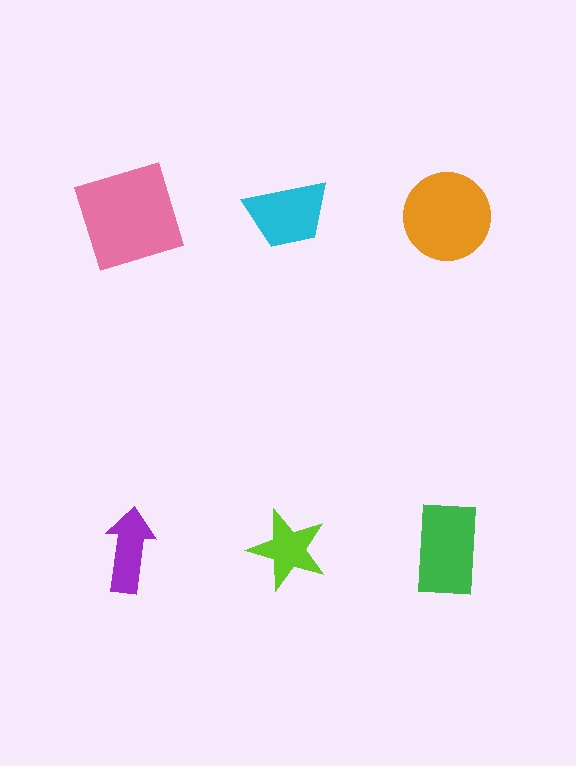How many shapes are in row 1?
3 shapes.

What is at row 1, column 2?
A cyan trapezoid.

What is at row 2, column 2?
A lime star.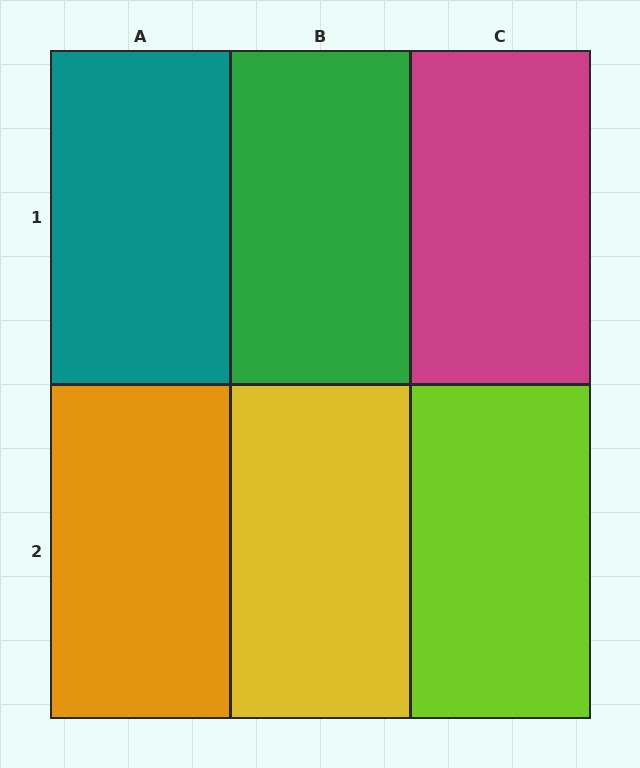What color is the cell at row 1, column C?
Magenta.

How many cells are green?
1 cell is green.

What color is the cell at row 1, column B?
Green.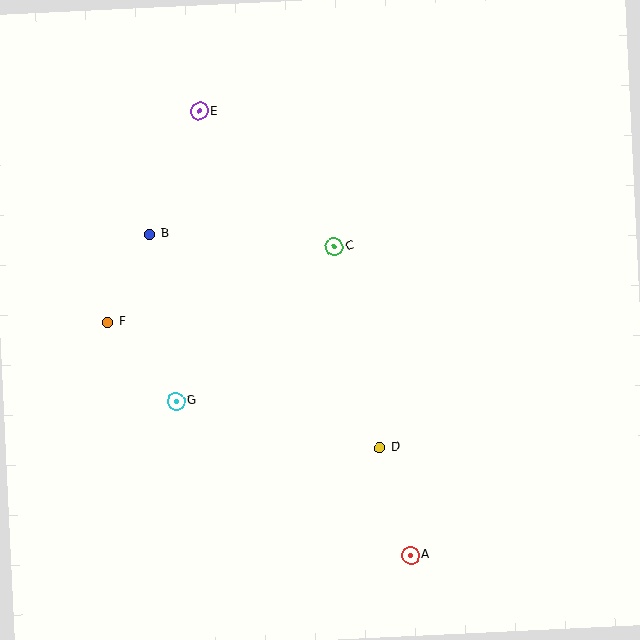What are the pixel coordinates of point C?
Point C is at (334, 247).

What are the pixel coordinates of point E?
Point E is at (199, 111).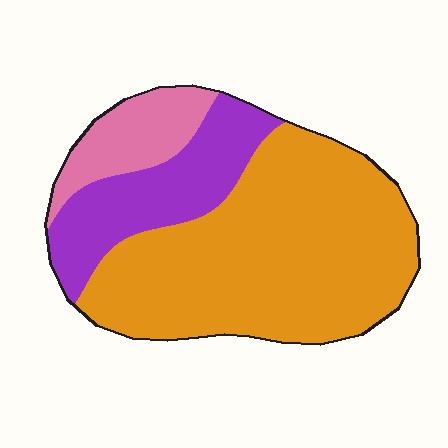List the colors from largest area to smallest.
From largest to smallest: orange, purple, pink.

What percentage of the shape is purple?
Purple takes up about one quarter (1/4) of the shape.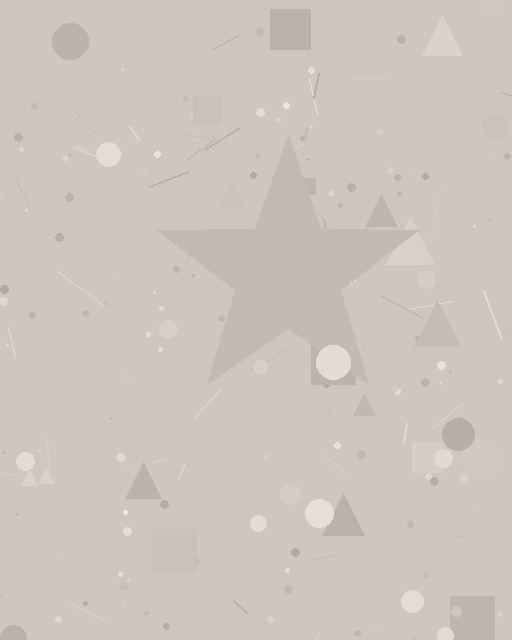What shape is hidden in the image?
A star is hidden in the image.